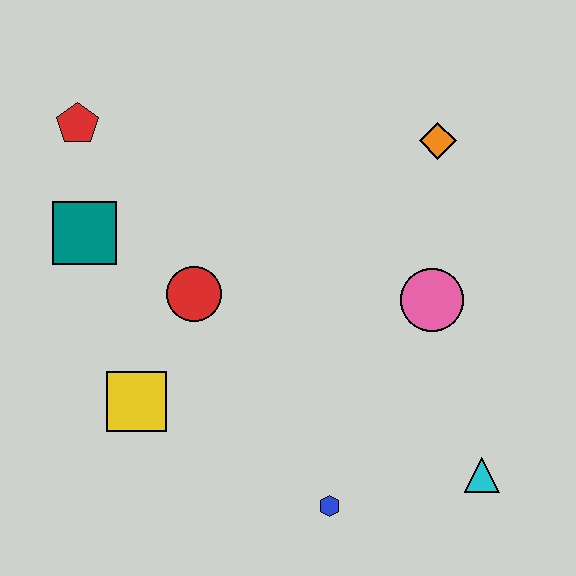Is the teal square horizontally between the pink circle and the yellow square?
No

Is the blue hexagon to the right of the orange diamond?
No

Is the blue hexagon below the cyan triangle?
Yes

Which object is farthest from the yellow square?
The orange diamond is farthest from the yellow square.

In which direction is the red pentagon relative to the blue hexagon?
The red pentagon is above the blue hexagon.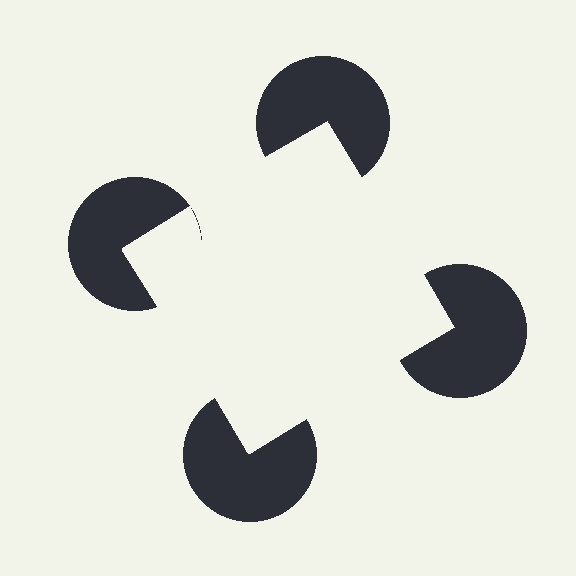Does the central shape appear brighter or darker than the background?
It typically appears slightly brighter than the background, even though no actual brightness change is drawn.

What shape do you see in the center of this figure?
An illusory square — its edges are inferred from the aligned wedge cuts in the pac-man discs, not physically drawn.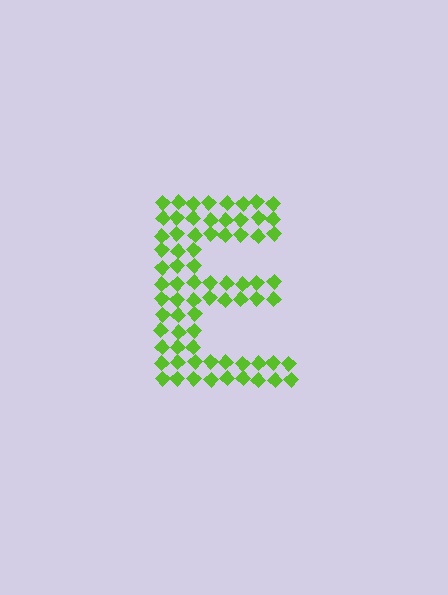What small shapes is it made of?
It is made of small diamonds.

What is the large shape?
The large shape is the letter E.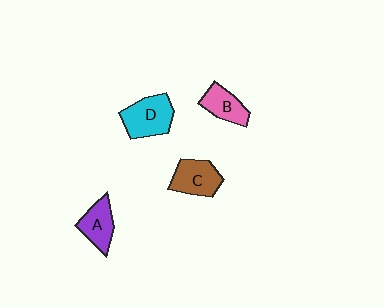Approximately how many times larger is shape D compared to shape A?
Approximately 1.3 times.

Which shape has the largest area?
Shape D (cyan).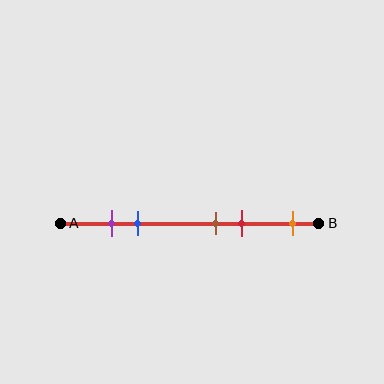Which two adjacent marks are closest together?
The purple and blue marks are the closest adjacent pair.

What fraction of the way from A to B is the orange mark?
The orange mark is approximately 90% (0.9) of the way from A to B.